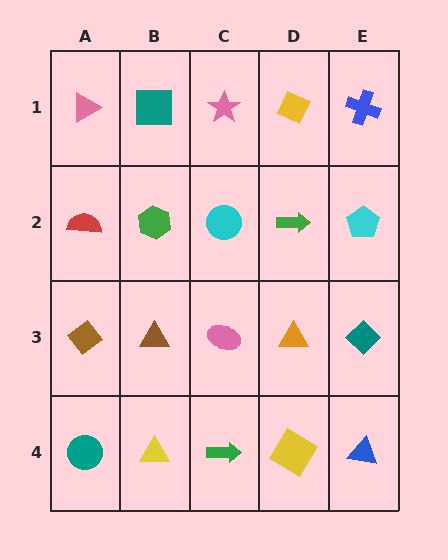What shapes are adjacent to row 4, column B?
A brown triangle (row 3, column B), a teal circle (row 4, column A), a green arrow (row 4, column C).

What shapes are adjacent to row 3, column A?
A red semicircle (row 2, column A), a teal circle (row 4, column A), a brown triangle (row 3, column B).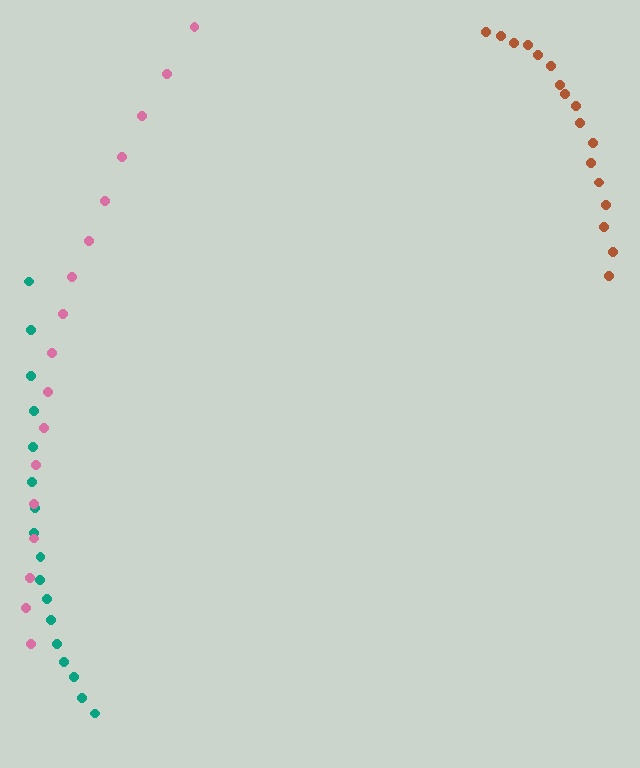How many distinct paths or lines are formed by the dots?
There are 3 distinct paths.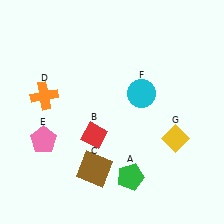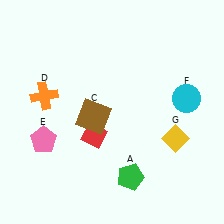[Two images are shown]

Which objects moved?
The objects that moved are: the brown square (C), the cyan circle (F).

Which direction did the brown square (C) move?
The brown square (C) moved up.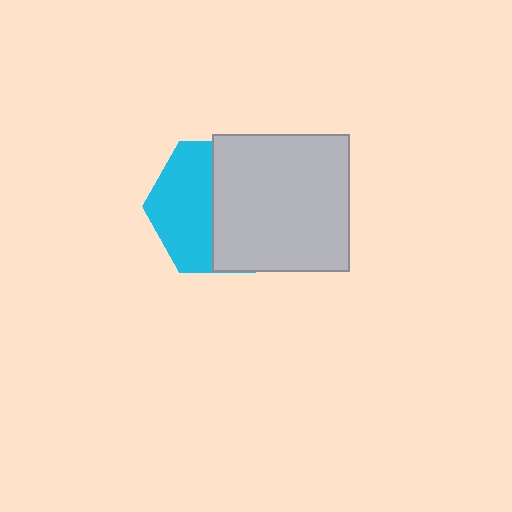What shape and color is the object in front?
The object in front is a light gray square.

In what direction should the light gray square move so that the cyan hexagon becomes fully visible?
The light gray square should move right. That is the shortest direction to clear the overlap and leave the cyan hexagon fully visible.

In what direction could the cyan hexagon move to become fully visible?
The cyan hexagon could move left. That would shift it out from behind the light gray square entirely.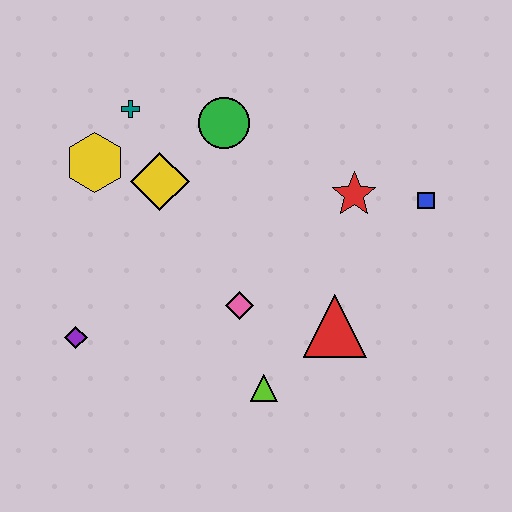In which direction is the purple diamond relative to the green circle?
The purple diamond is below the green circle.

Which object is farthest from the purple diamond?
The blue square is farthest from the purple diamond.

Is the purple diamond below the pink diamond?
Yes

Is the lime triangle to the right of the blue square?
No